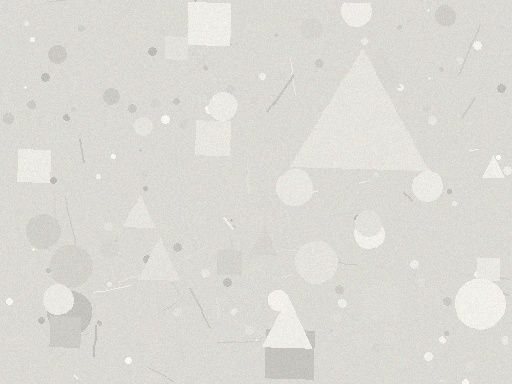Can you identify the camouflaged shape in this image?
The camouflaged shape is a triangle.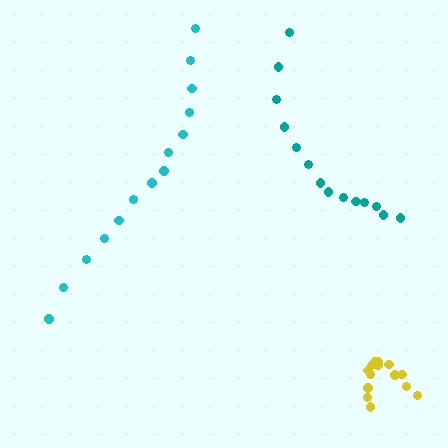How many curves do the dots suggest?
There are 3 distinct paths.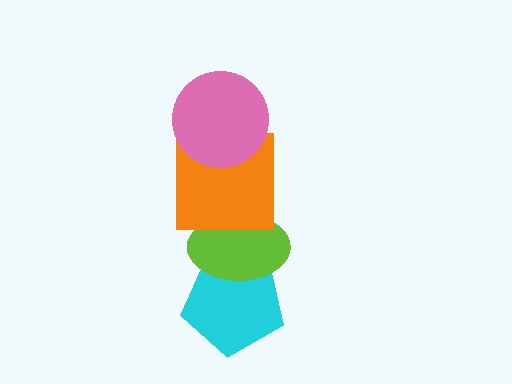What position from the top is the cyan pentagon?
The cyan pentagon is 4th from the top.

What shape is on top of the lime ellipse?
The orange square is on top of the lime ellipse.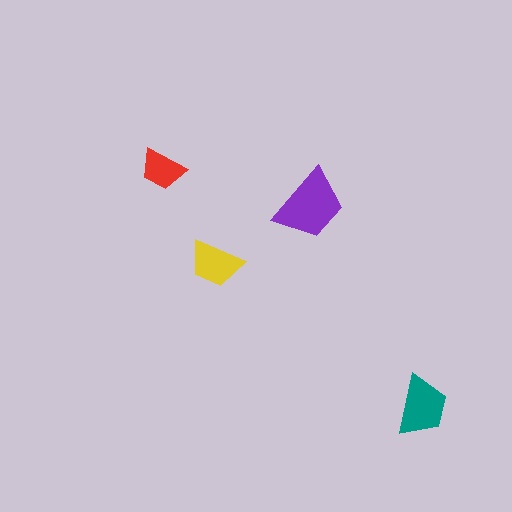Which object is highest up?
The red trapezoid is topmost.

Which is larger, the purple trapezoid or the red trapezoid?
The purple one.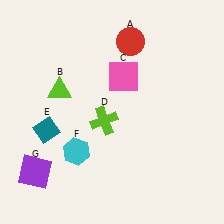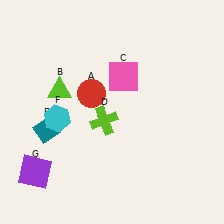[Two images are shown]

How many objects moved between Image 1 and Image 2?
2 objects moved between the two images.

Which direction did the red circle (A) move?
The red circle (A) moved down.